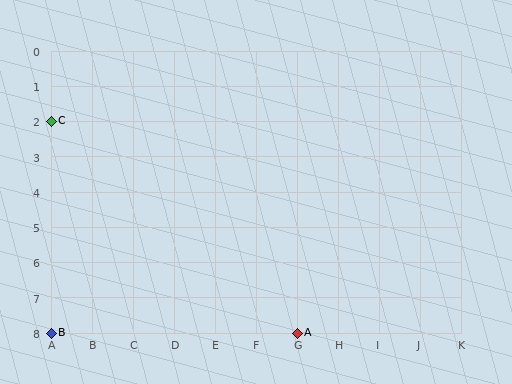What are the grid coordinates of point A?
Point A is at grid coordinates (G, 8).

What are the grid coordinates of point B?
Point B is at grid coordinates (A, 8).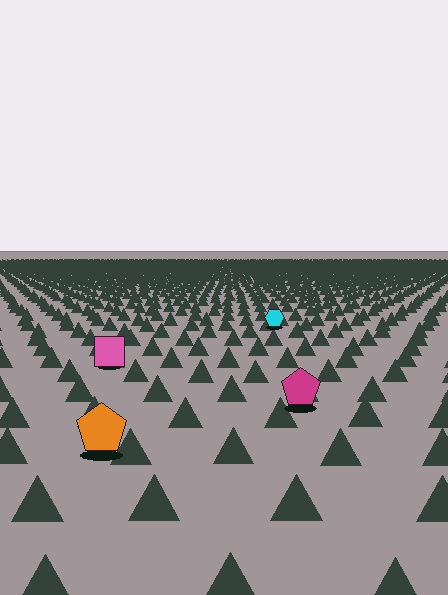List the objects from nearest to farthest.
From nearest to farthest: the orange pentagon, the magenta pentagon, the pink square, the cyan hexagon.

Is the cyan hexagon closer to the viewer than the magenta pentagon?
No. The magenta pentagon is closer — you can tell from the texture gradient: the ground texture is coarser near it.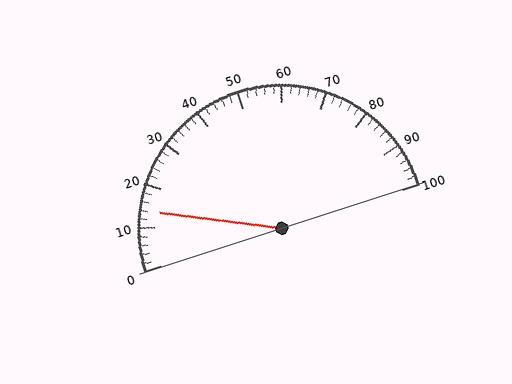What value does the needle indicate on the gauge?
The needle indicates approximately 14.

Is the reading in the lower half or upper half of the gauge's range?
The reading is in the lower half of the range (0 to 100).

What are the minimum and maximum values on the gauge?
The gauge ranges from 0 to 100.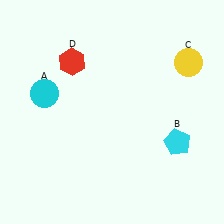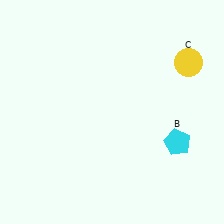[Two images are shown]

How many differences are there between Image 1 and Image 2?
There are 2 differences between the two images.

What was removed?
The cyan circle (A), the red hexagon (D) were removed in Image 2.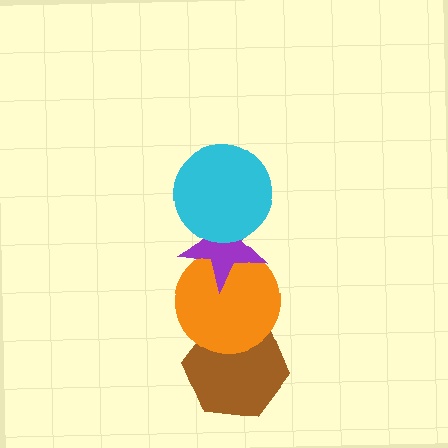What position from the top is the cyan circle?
The cyan circle is 1st from the top.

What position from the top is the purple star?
The purple star is 2nd from the top.